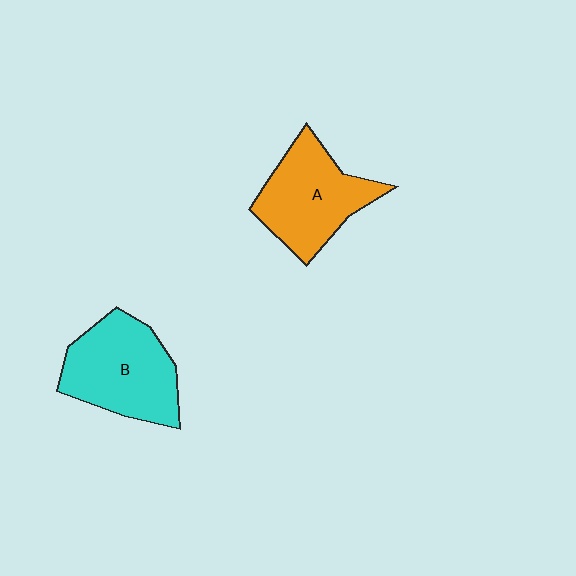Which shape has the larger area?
Shape B (cyan).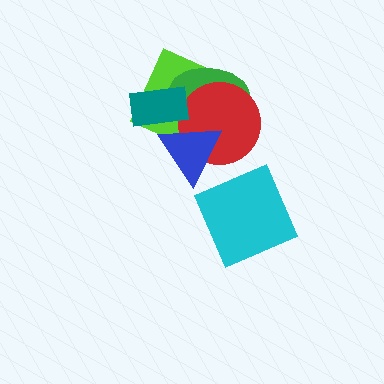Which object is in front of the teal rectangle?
The blue triangle is in front of the teal rectangle.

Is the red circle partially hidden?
Yes, it is partially covered by another shape.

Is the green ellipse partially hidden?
Yes, it is partially covered by another shape.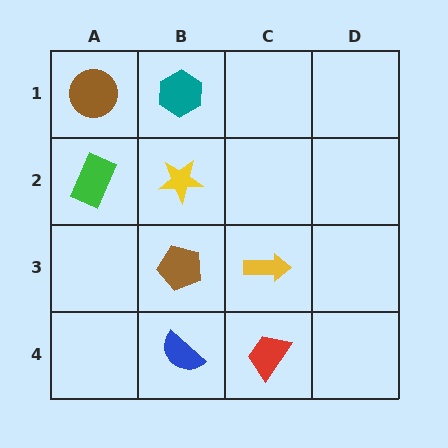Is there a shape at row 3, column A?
No, that cell is empty.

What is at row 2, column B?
A yellow star.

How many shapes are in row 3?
2 shapes.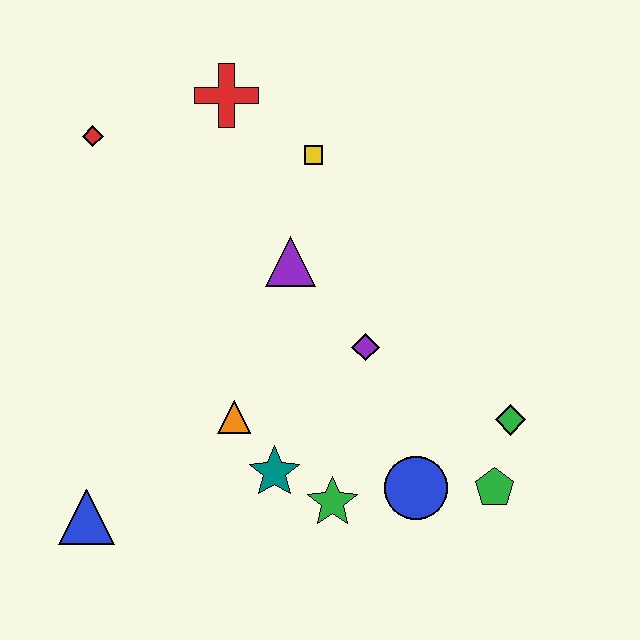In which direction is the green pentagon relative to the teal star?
The green pentagon is to the right of the teal star.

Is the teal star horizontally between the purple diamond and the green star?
No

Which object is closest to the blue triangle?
The orange triangle is closest to the blue triangle.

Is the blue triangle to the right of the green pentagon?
No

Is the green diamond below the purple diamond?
Yes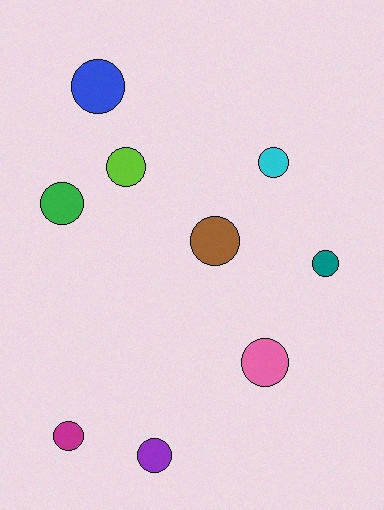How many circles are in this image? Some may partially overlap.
There are 9 circles.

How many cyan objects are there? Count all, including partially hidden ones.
There is 1 cyan object.